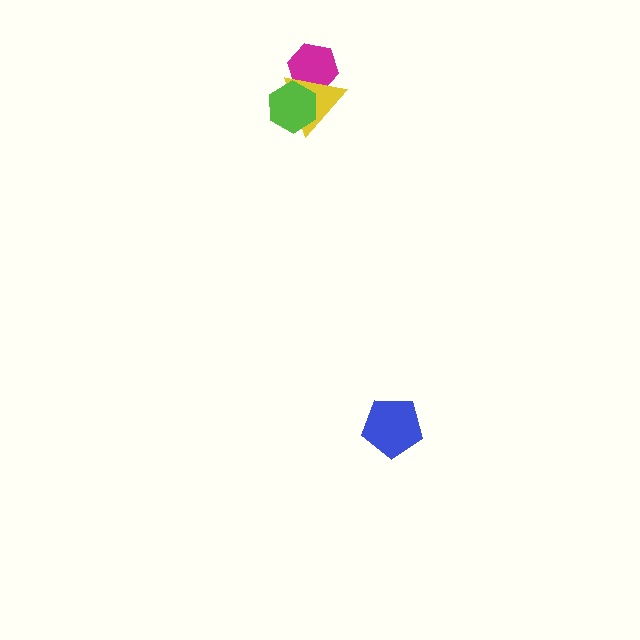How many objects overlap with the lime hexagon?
2 objects overlap with the lime hexagon.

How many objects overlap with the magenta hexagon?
2 objects overlap with the magenta hexagon.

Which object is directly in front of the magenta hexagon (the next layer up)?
The yellow triangle is directly in front of the magenta hexagon.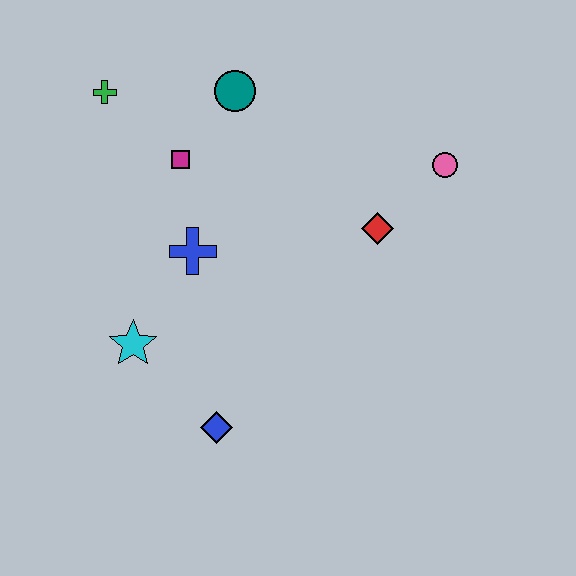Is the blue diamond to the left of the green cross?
No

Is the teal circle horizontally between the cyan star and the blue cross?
No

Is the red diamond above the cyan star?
Yes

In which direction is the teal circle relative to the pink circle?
The teal circle is to the left of the pink circle.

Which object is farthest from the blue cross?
The pink circle is farthest from the blue cross.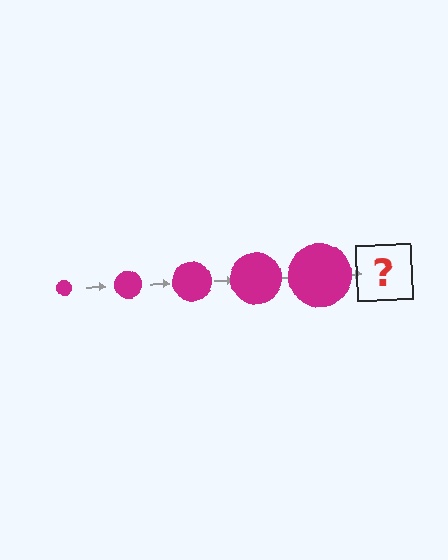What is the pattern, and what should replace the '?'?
The pattern is that the circle gets progressively larger each step. The '?' should be a magenta circle, larger than the previous one.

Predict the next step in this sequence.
The next step is a magenta circle, larger than the previous one.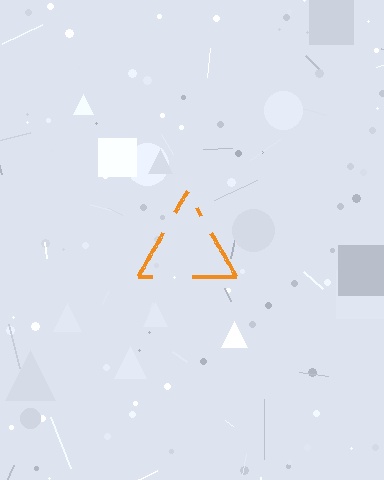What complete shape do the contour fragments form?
The contour fragments form a triangle.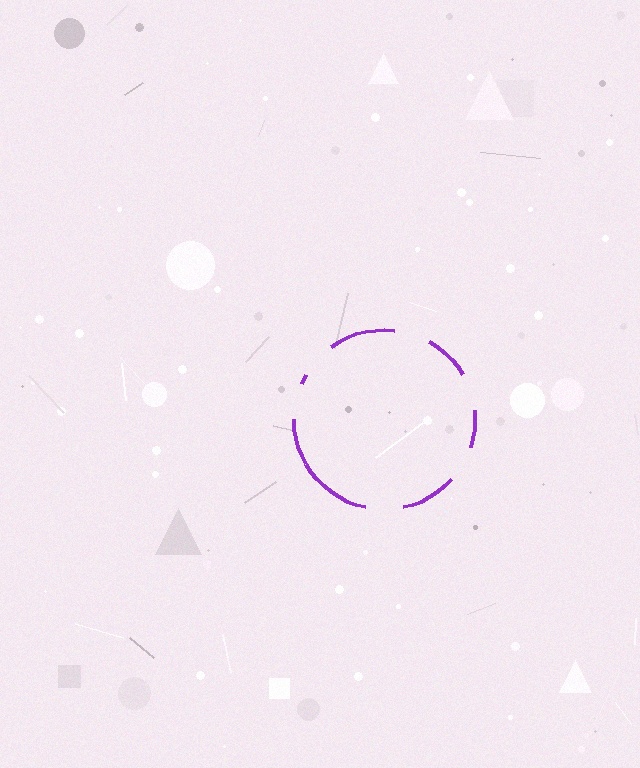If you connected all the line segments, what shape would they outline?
They would outline a circle.